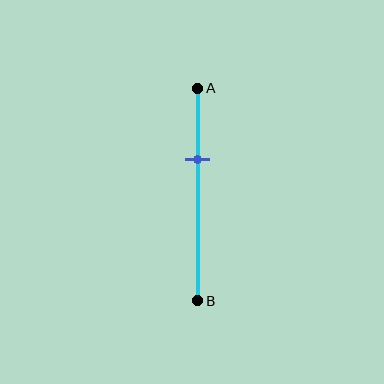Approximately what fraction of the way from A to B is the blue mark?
The blue mark is approximately 35% of the way from A to B.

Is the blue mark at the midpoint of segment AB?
No, the mark is at about 35% from A, not at the 50% midpoint.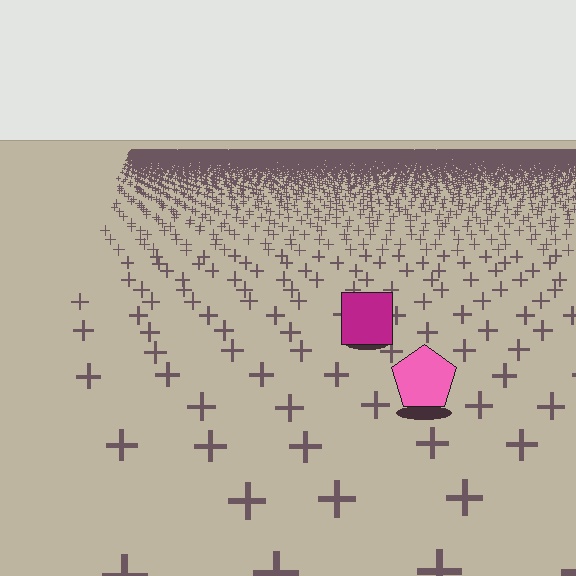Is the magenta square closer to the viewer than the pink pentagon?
No. The pink pentagon is closer — you can tell from the texture gradient: the ground texture is coarser near it.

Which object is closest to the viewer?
The pink pentagon is closest. The texture marks near it are larger and more spread out.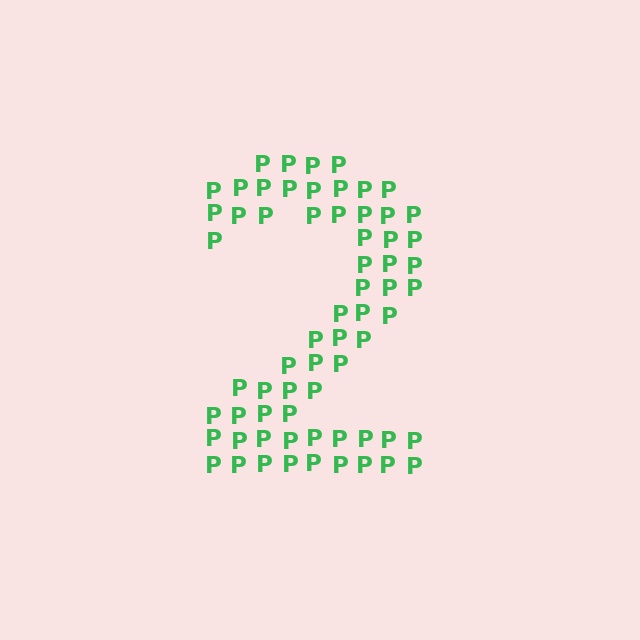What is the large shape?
The large shape is the digit 2.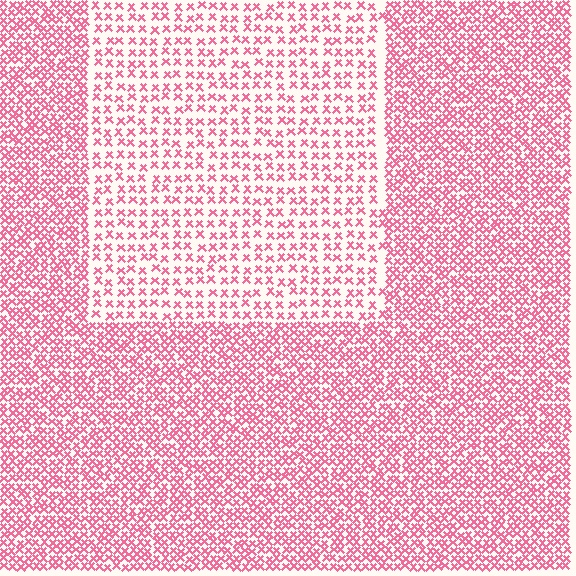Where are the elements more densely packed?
The elements are more densely packed outside the rectangle boundary.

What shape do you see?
I see a rectangle.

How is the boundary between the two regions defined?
The boundary is defined by a change in element density (approximately 2.0x ratio). All elements are the same color, size, and shape.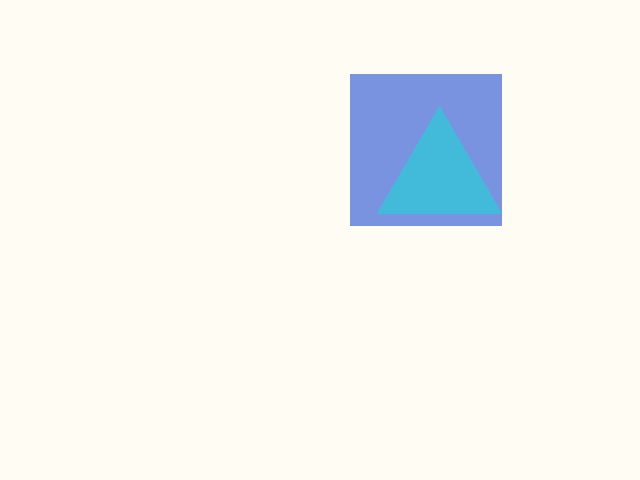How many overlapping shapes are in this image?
There are 2 overlapping shapes in the image.